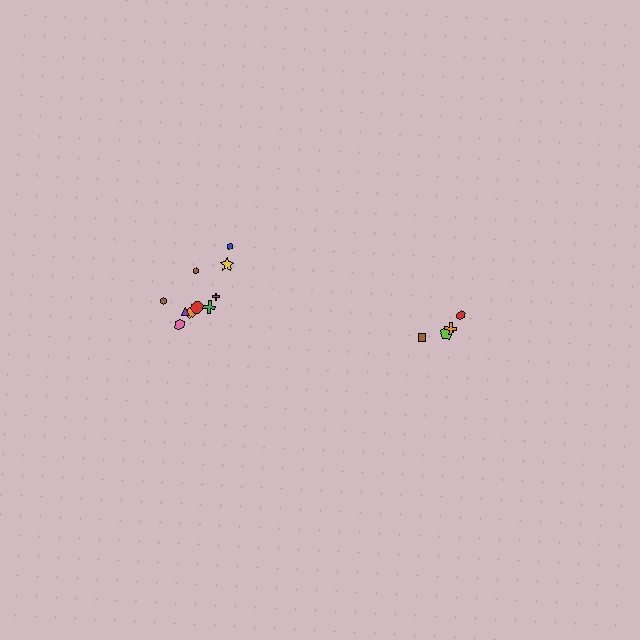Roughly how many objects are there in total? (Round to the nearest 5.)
Roughly 15 objects in total.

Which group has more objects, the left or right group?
The left group.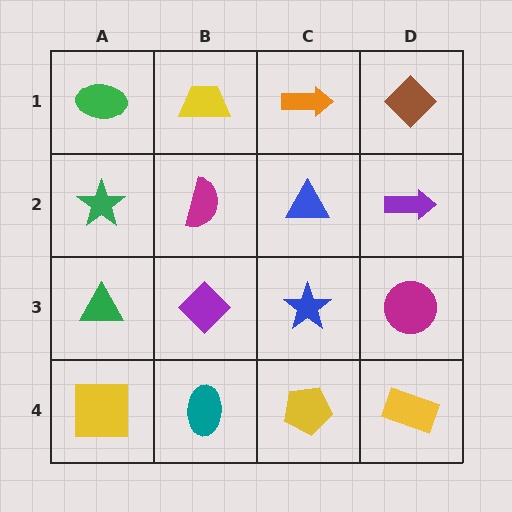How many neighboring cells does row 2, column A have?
3.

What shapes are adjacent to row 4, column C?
A blue star (row 3, column C), a teal ellipse (row 4, column B), a yellow rectangle (row 4, column D).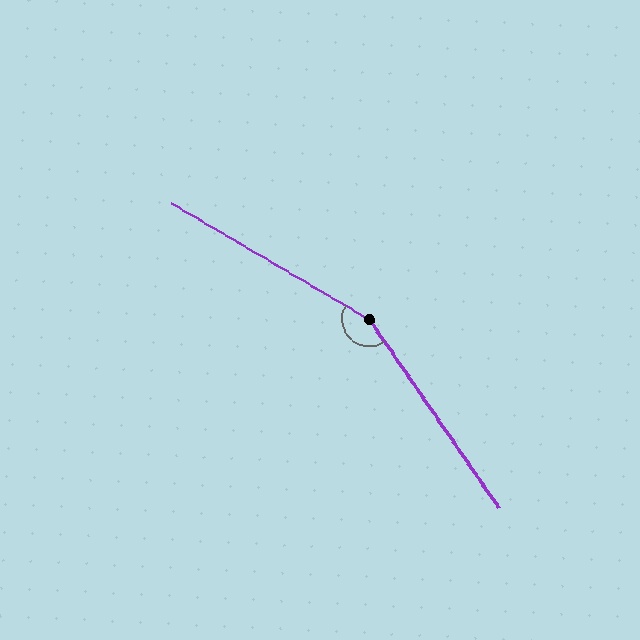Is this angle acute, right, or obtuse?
It is obtuse.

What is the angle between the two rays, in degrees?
Approximately 155 degrees.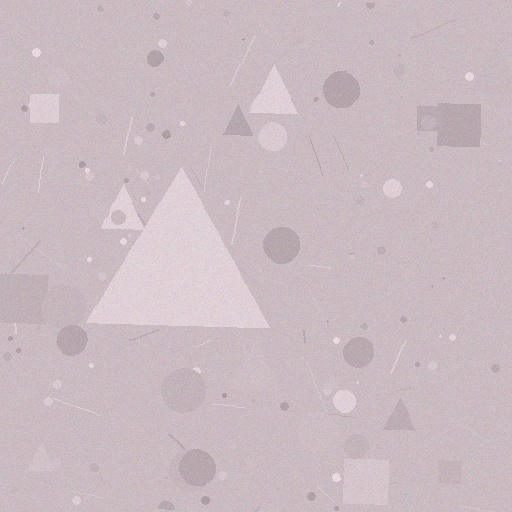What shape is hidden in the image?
A triangle is hidden in the image.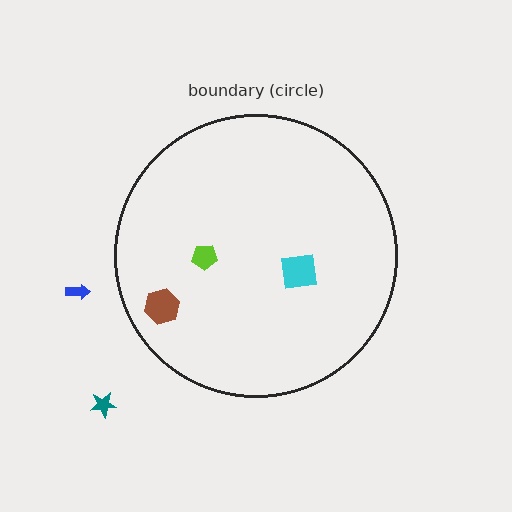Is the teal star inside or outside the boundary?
Outside.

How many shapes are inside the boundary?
3 inside, 2 outside.